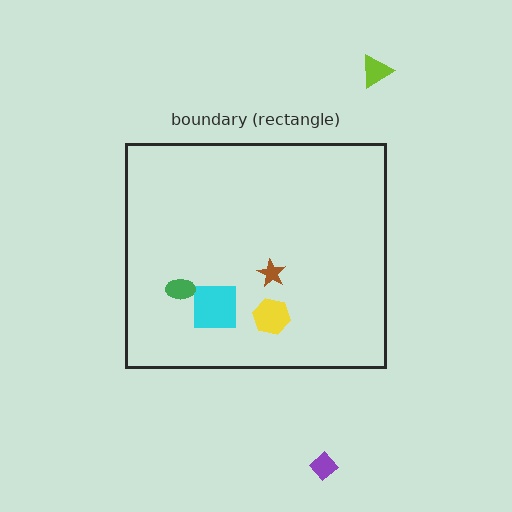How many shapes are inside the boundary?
4 inside, 2 outside.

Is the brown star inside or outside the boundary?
Inside.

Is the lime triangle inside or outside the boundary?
Outside.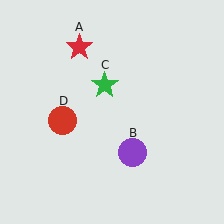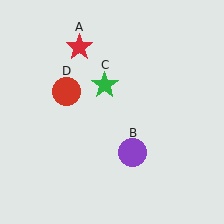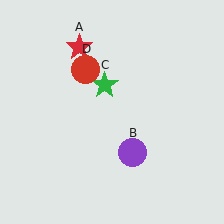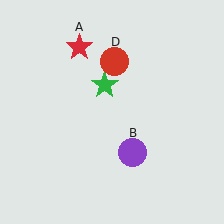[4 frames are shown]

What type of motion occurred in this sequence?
The red circle (object D) rotated clockwise around the center of the scene.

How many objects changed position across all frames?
1 object changed position: red circle (object D).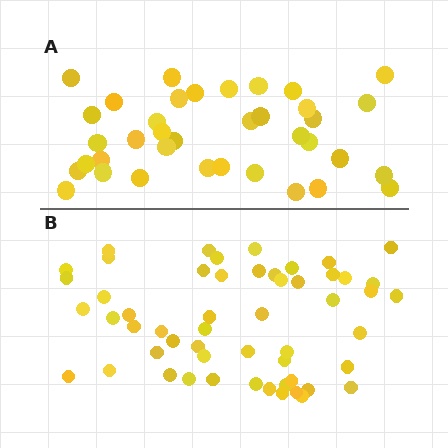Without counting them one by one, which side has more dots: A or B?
Region B (the bottom region) has more dots.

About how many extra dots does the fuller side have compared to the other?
Region B has approximately 15 more dots than region A.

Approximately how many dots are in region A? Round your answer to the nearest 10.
About 40 dots. (The exact count is 37, which rounds to 40.)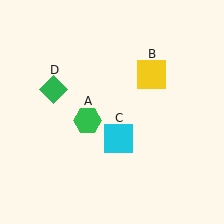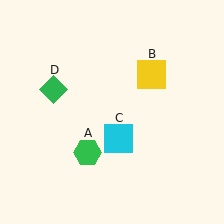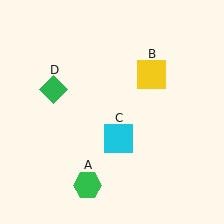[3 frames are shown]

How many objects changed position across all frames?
1 object changed position: green hexagon (object A).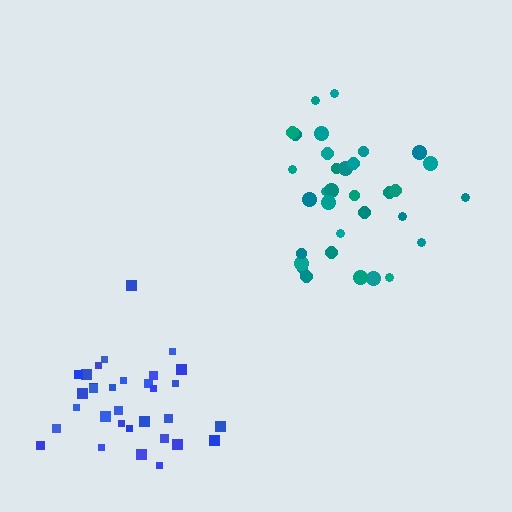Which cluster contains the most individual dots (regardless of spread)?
Teal (34).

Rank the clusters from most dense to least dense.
teal, blue.